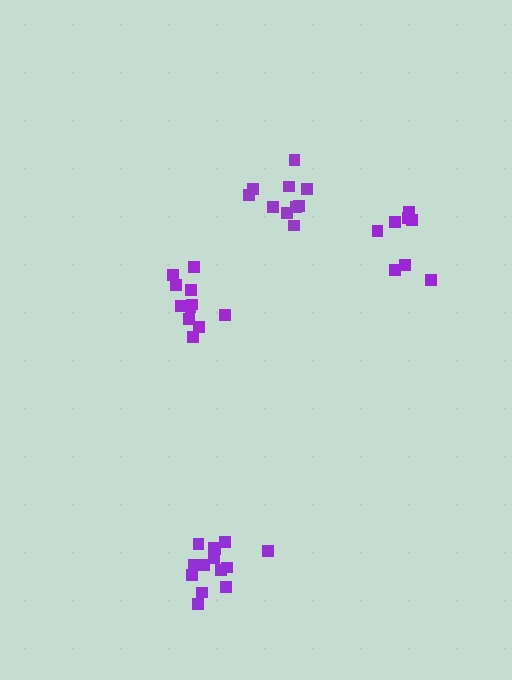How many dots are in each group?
Group 1: 14 dots, Group 2: 10 dots, Group 3: 11 dots, Group 4: 8 dots (43 total).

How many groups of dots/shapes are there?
There are 4 groups.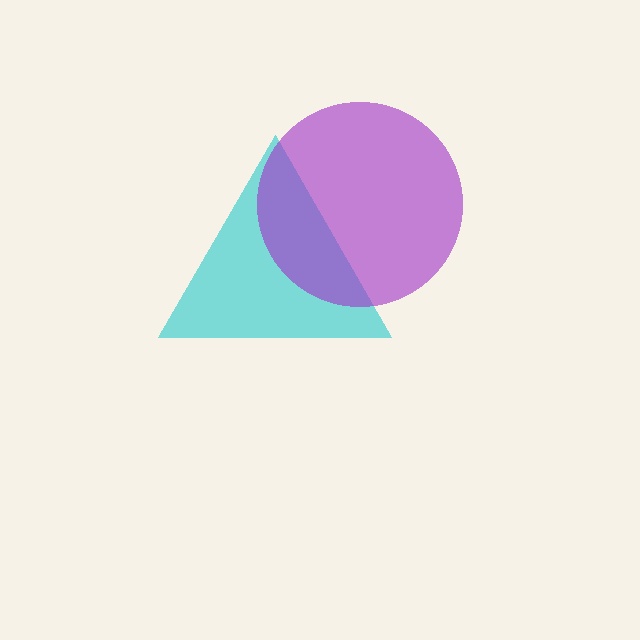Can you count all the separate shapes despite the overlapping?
Yes, there are 2 separate shapes.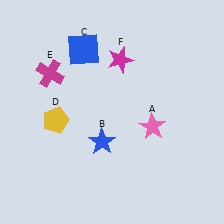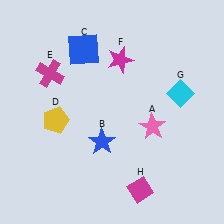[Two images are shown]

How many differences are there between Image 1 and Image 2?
There are 2 differences between the two images.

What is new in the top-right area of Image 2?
A cyan diamond (G) was added in the top-right area of Image 2.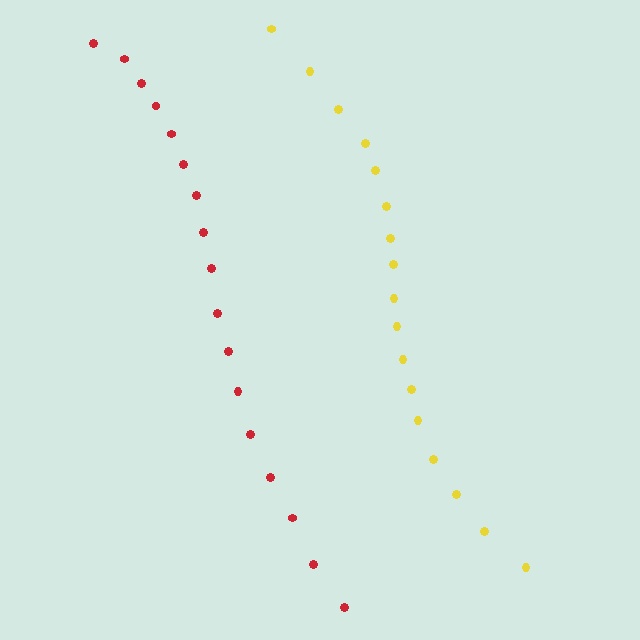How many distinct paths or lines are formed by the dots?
There are 2 distinct paths.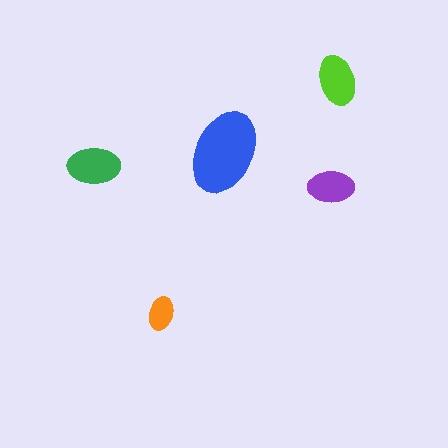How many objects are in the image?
There are 5 objects in the image.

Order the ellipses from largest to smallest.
the blue one, the green one, the lime one, the purple one, the orange one.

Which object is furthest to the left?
The green ellipse is leftmost.